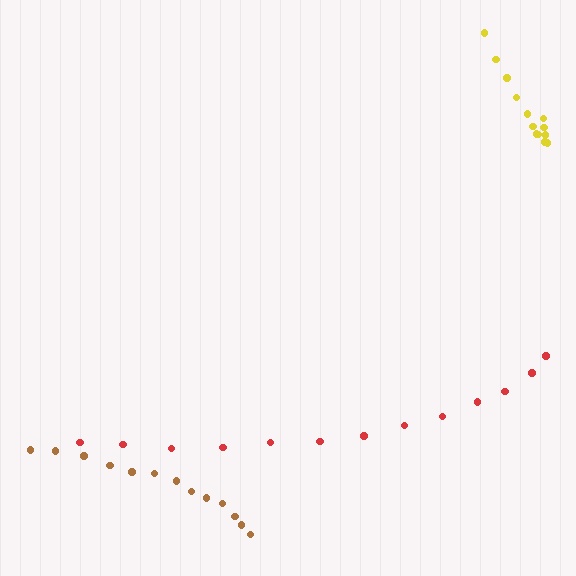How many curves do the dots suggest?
There are 3 distinct paths.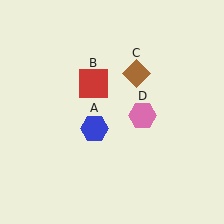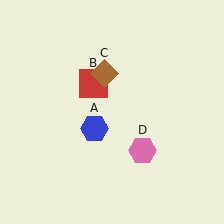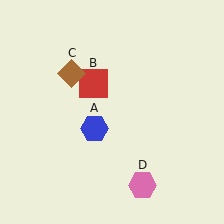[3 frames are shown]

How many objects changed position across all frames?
2 objects changed position: brown diamond (object C), pink hexagon (object D).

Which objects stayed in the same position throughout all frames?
Blue hexagon (object A) and red square (object B) remained stationary.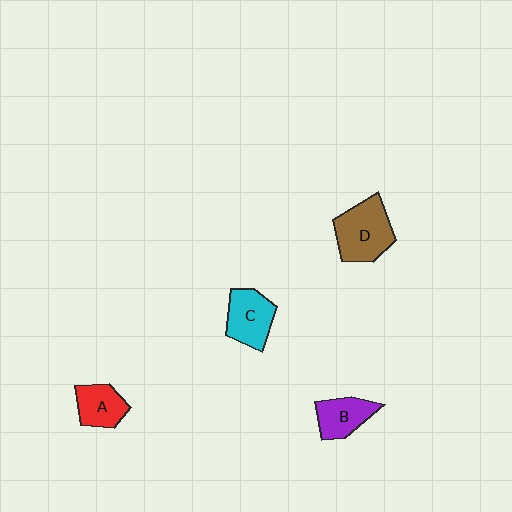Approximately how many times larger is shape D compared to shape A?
Approximately 1.6 times.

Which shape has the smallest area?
Shape A (red).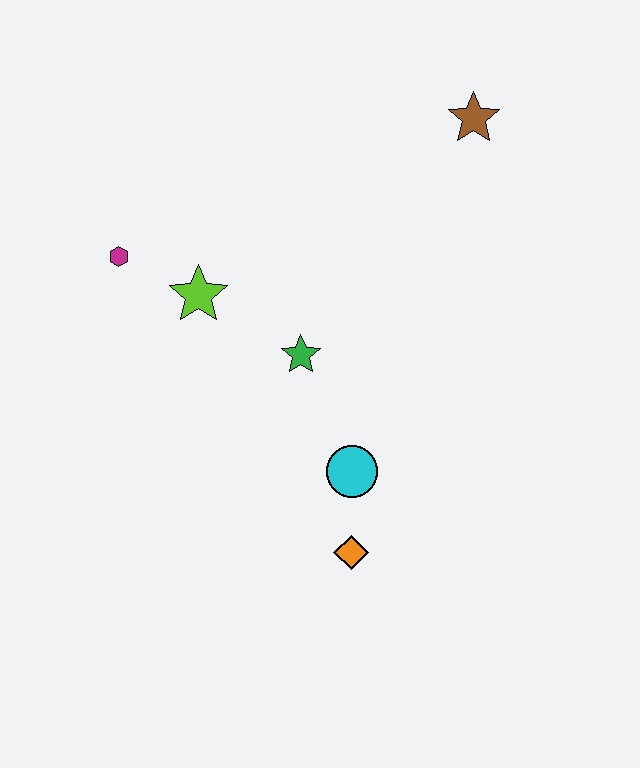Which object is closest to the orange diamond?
The cyan circle is closest to the orange diamond.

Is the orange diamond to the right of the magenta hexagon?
Yes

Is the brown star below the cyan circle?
No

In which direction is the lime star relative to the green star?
The lime star is to the left of the green star.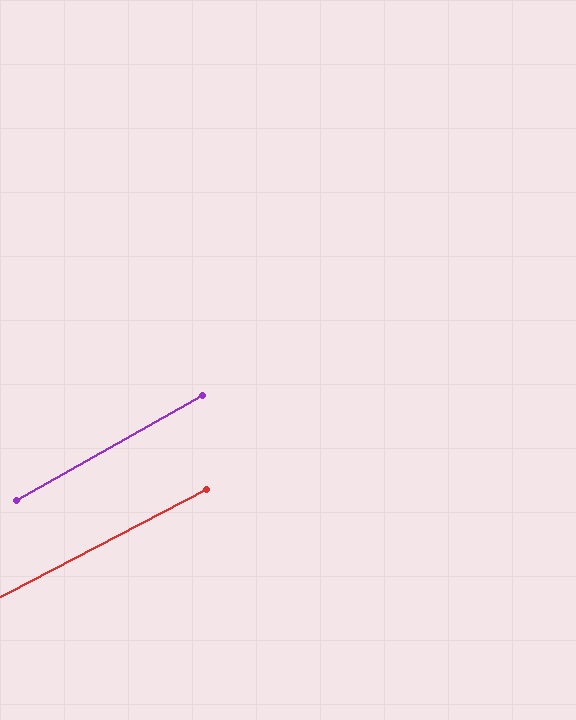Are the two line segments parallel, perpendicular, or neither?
Parallel — their directions differ by only 1.8°.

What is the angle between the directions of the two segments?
Approximately 2 degrees.